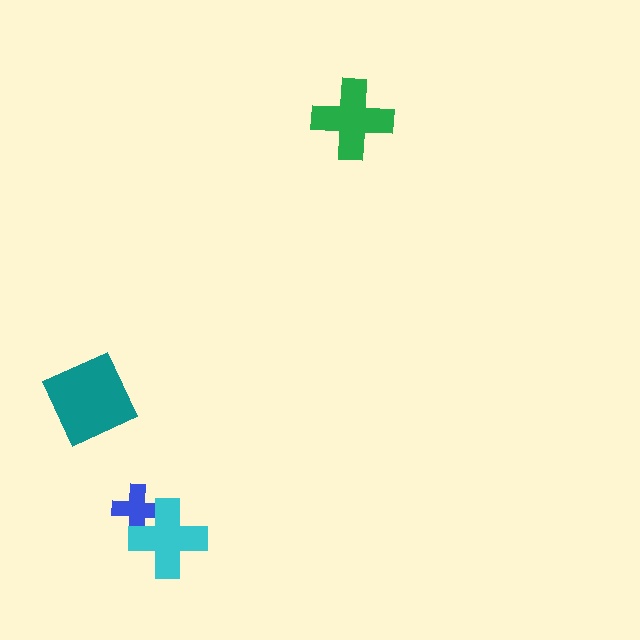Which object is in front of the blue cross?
The cyan cross is in front of the blue cross.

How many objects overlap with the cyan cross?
1 object overlaps with the cyan cross.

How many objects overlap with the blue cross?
1 object overlaps with the blue cross.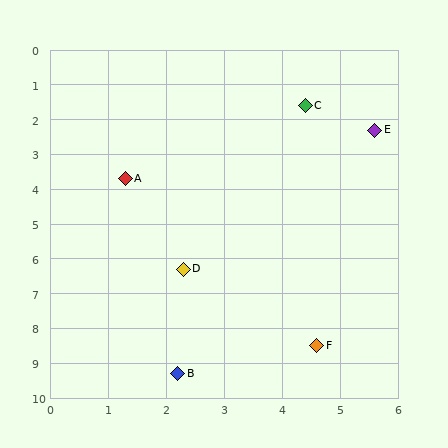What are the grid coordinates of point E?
Point E is at approximately (5.6, 2.3).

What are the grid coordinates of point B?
Point B is at approximately (2.2, 9.3).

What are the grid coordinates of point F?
Point F is at approximately (4.6, 8.5).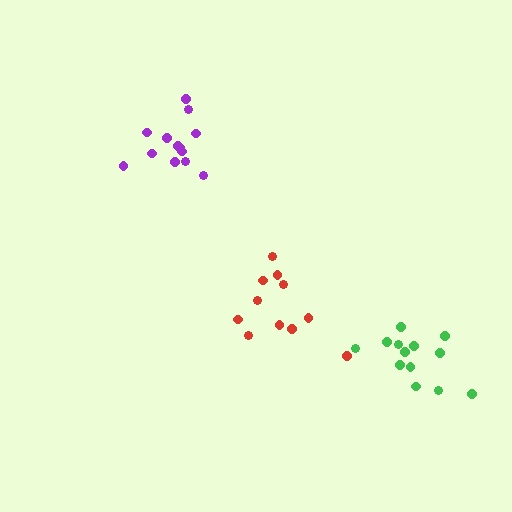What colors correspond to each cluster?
The clusters are colored: red, green, purple.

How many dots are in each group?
Group 1: 11 dots, Group 2: 13 dots, Group 3: 13 dots (37 total).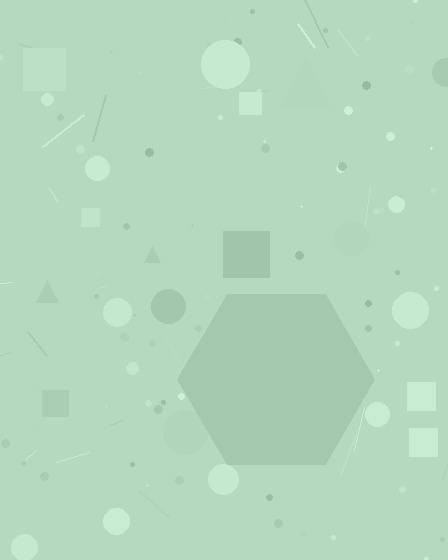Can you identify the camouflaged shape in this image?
The camouflaged shape is a hexagon.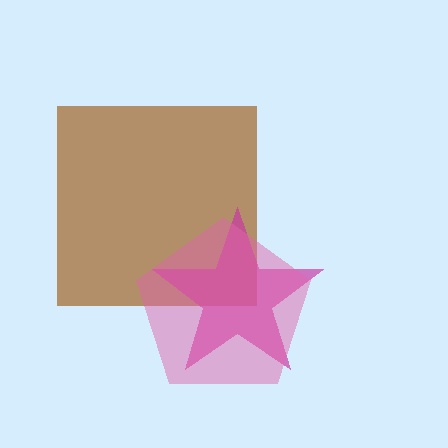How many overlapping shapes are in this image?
There are 3 overlapping shapes in the image.